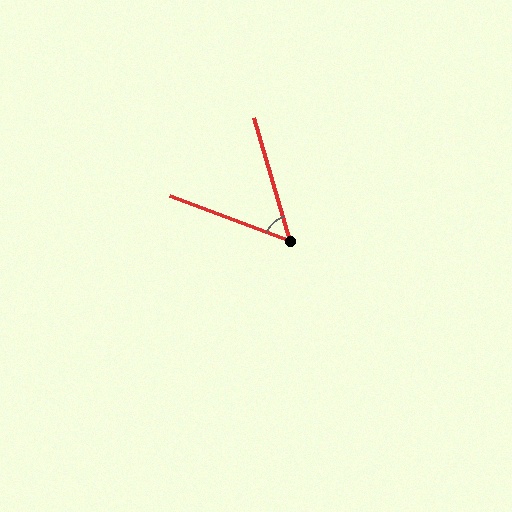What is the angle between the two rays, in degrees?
Approximately 53 degrees.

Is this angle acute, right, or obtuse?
It is acute.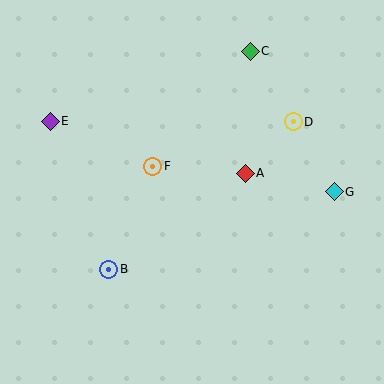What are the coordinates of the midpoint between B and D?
The midpoint between B and D is at (201, 196).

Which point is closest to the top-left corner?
Point E is closest to the top-left corner.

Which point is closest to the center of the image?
Point F at (153, 166) is closest to the center.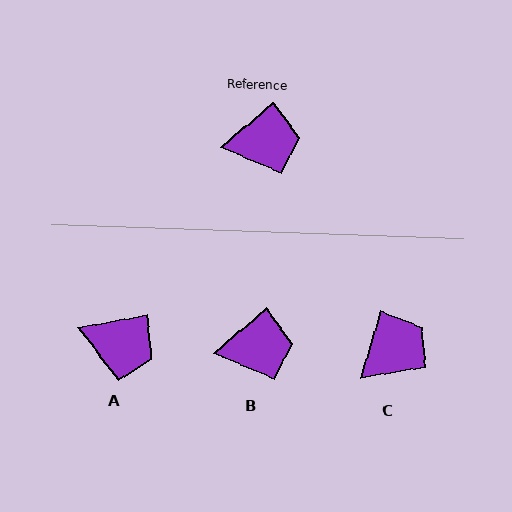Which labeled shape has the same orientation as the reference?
B.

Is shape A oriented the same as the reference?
No, it is off by about 30 degrees.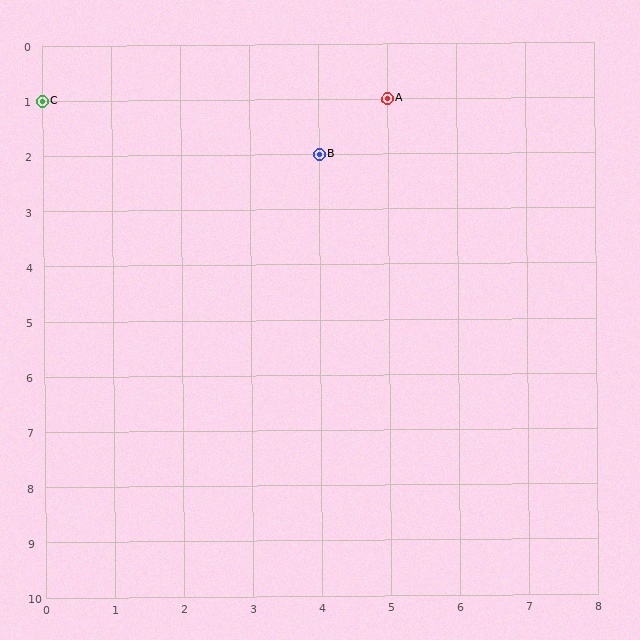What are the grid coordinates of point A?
Point A is at grid coordinates (5, 1).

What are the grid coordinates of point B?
Point B is at grid coordinates (4, 2).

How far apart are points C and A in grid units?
Points C and A are 5 columns apart.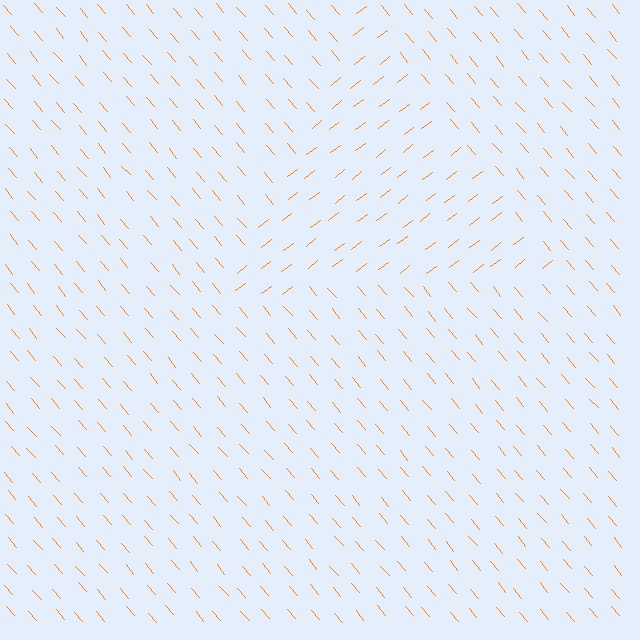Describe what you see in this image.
The image is filled with small orange line segments. A triangle region in the image has lines oriented differently from the surrounding lines, creating a visible texture boundary.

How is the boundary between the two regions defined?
The boundary is defined purely by a change in line orientation (approximately 87 degrees difference). All lines are the same color and thickness.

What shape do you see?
I see a triangle.